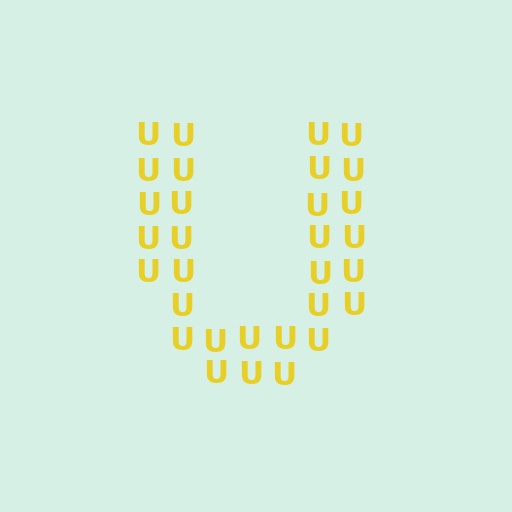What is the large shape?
The large shape is the letter U.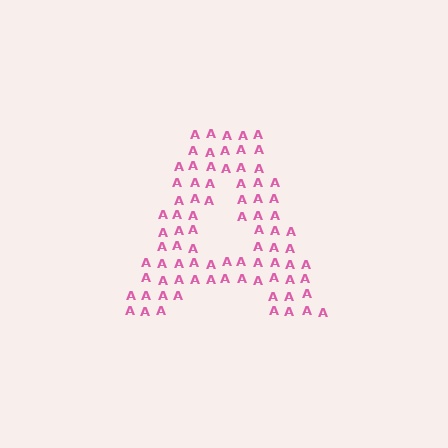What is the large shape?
The large shape is the letter A.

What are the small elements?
The small elements are letter A's.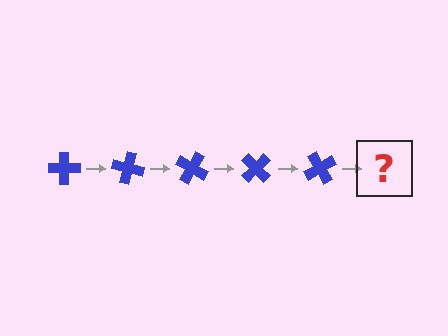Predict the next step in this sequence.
The next step is a blue cross rotated 75 degrees.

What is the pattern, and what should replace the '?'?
The pattern is that the cross rotates 15 degrees each step. The '?' should be a blue cross rotated 75 degrees.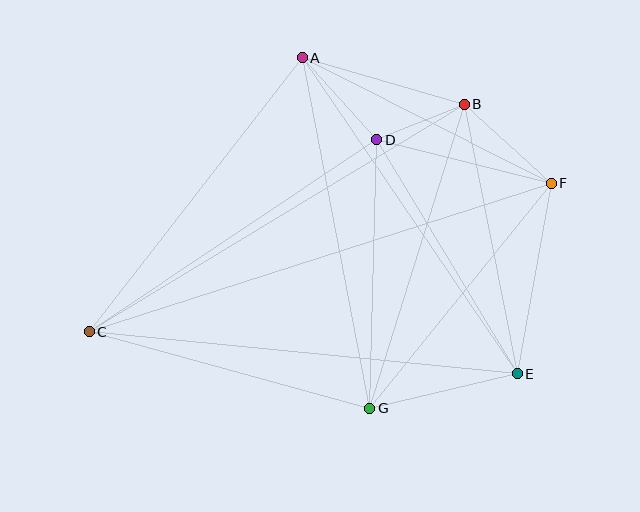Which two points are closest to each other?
Points B and D are closest to each other.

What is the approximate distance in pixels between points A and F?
The distance between A and F is approximately 279 pixels.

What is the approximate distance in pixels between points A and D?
The distance between A and D is approximately 111 pixels.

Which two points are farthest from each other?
Points C and F are farthest from each other.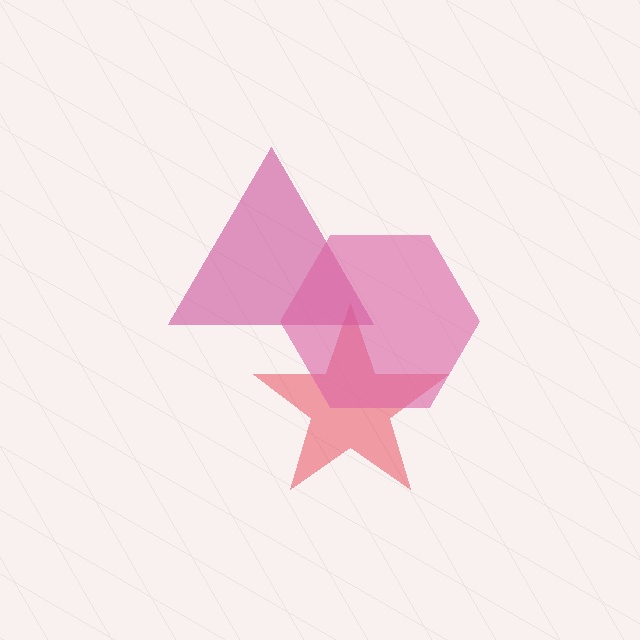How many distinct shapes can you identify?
There are 3 distinct shapes: a red star, a magenta triangle, a pink hexagon.